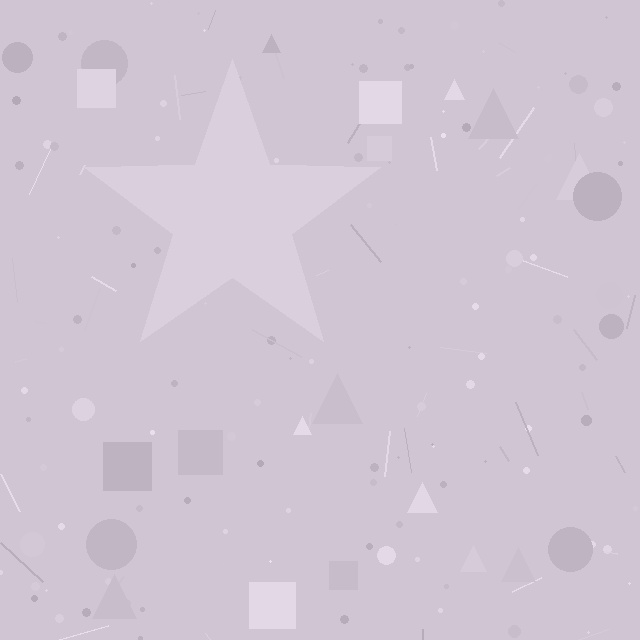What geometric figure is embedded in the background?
A star is embedded in the background.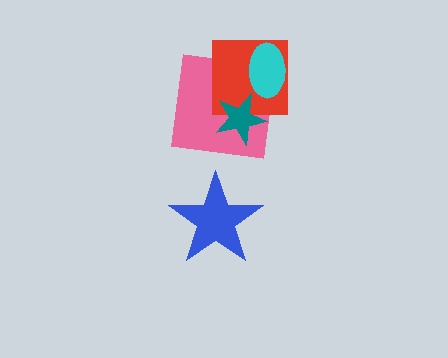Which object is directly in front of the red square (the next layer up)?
The cyan ellipse is directly in front of the red square.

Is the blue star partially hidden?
No, no other shape covers it.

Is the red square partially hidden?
Yes, it is partially covered by another shape.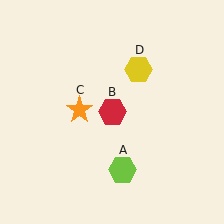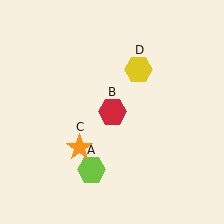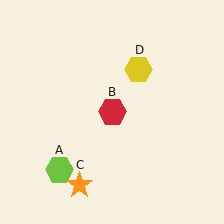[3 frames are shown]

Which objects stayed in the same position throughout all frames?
Red hexagon (object B) and yellow hexagon (object D) remained stationary.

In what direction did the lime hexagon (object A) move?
The lime hexagon (object A) moved left.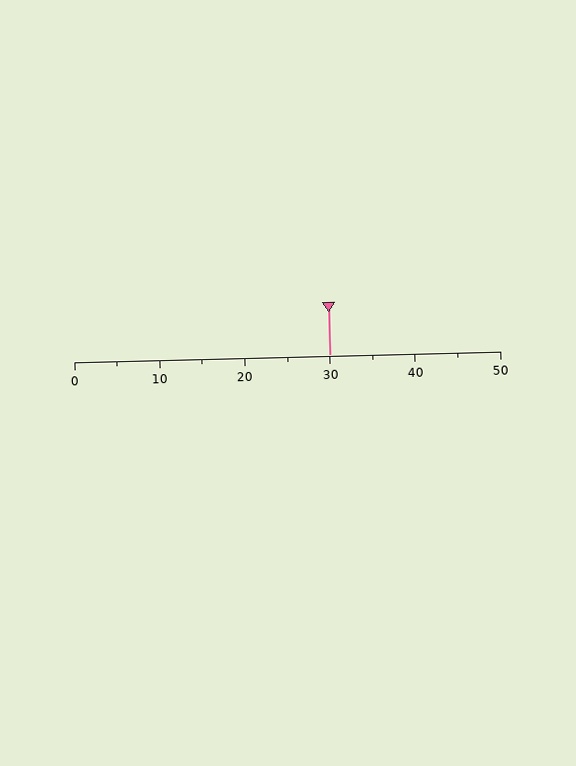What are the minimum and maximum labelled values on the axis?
The axis runs from 0 to 50.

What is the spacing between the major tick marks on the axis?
The major ticks are spaced 10 apart.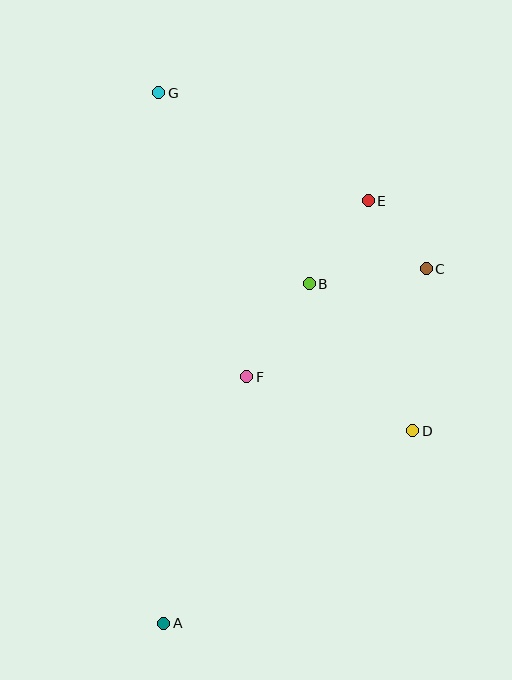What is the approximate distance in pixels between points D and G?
The distance between D and G is approximately 423 pixels.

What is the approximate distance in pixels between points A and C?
The distance between A and C is approximately 441 pixels.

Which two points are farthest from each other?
Points A and G are farthest from each other.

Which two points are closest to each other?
Points C and E are closest to each other.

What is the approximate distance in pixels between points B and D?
The distance between B and D is approximately 180 pixels.